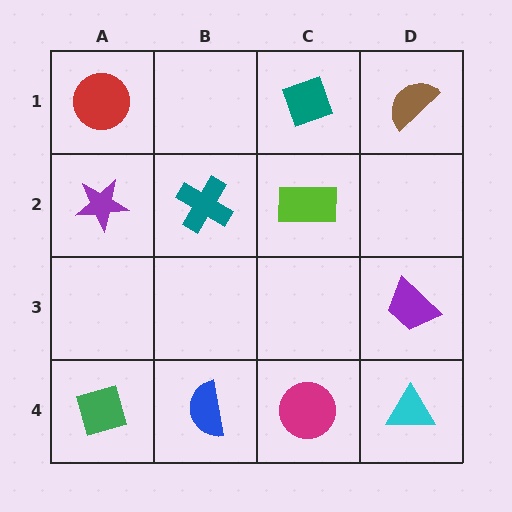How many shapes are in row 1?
3 shapes.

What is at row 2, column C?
A lime rectangle.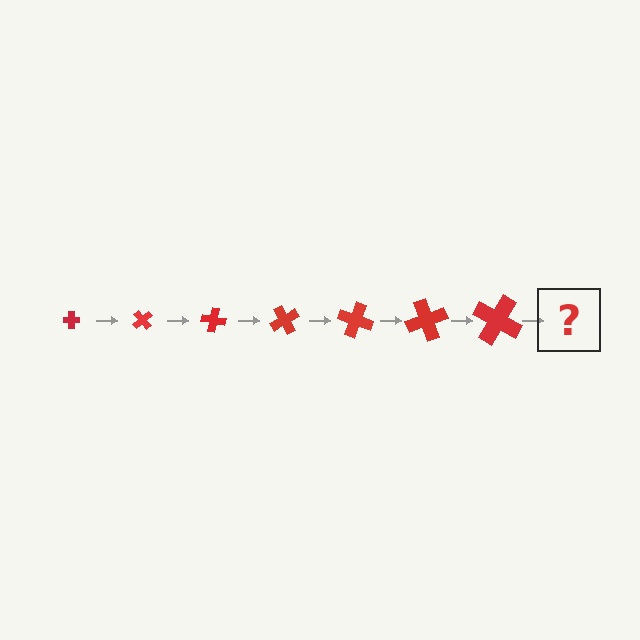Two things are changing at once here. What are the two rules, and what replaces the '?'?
The two rules are that the cross grows larger each step and it rotates 50 degrees each step. The '?' should be a cross, larger than the previous one and rotated 350 degrees from the start.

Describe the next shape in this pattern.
It should be a cross, larger than the previous one and rotated 350 degrees from the start.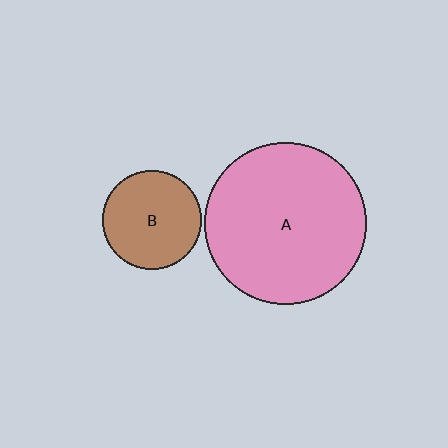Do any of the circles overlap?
No, none of the circles overlap.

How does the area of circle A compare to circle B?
Approximately 2.7 times.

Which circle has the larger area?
Circle A (pink).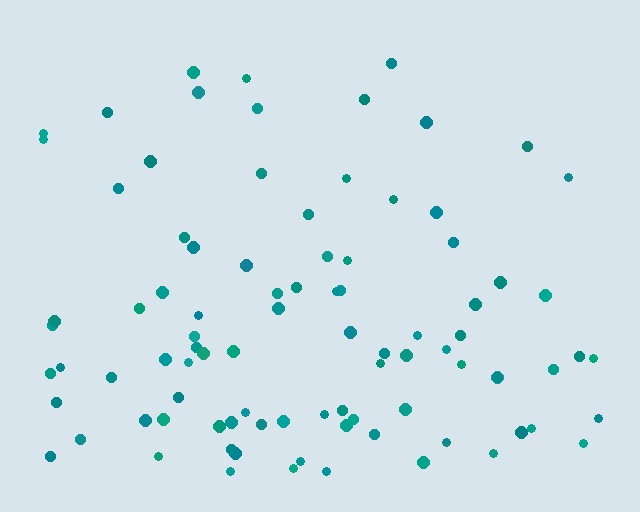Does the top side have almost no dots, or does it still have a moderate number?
Still a moderate number, just noticeably fewer than the bottom.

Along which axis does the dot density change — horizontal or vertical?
Vertical.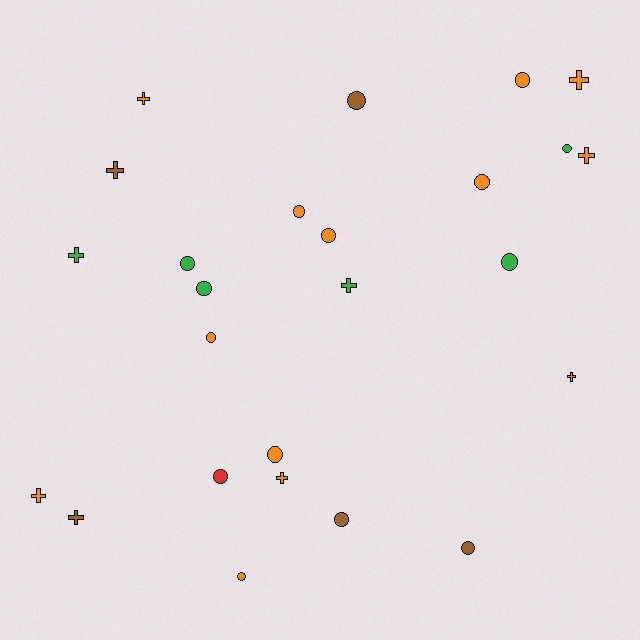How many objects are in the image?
There are 25 objects.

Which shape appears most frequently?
Circle, with 15 objects.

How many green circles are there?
There are 4 green circles.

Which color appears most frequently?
Orange, with 13 objects.